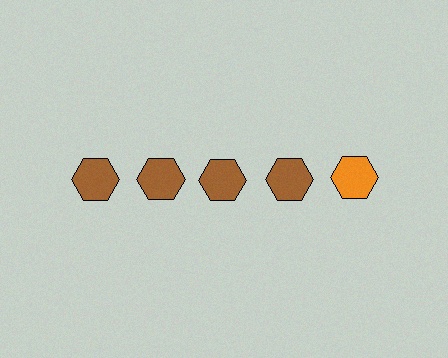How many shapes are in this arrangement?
There are 5 shapes arranged in a grid pattern.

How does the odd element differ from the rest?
It has a different color: orange instead of brown.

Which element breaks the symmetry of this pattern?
The orange hexagon in the top row, rightmost column breaks the symmetry. All other shapes are brown hexagons.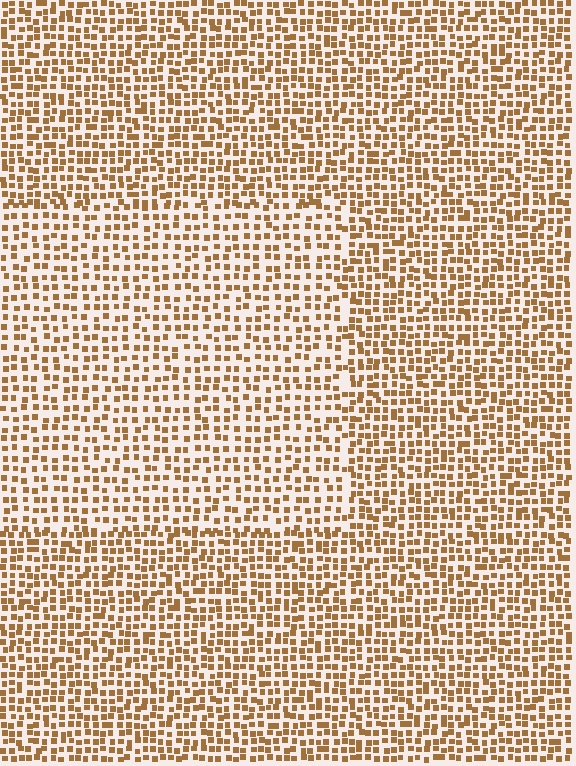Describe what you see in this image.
The image contains small brown elements arranged at two different densities. A rectangle-shaped region is visible where the elements are less densely packed than the surrounding area.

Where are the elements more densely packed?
The elements are more densely packed outside the rectangle boundary.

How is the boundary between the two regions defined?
The boundary is defined by a change in element density (approximately 1.5x ratio). All elements are the same color, size, and shape.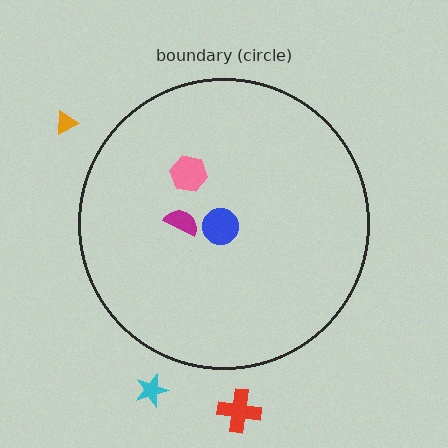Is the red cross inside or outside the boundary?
Outside.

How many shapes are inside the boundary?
3 inside, 3 outside.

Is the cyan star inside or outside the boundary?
Outside.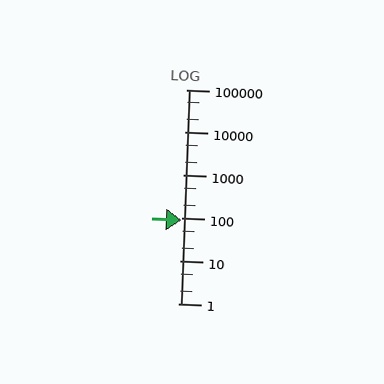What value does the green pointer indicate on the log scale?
The pointer indicates approximately 90.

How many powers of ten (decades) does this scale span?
The scale spans 5 decades, from 1 to 100000.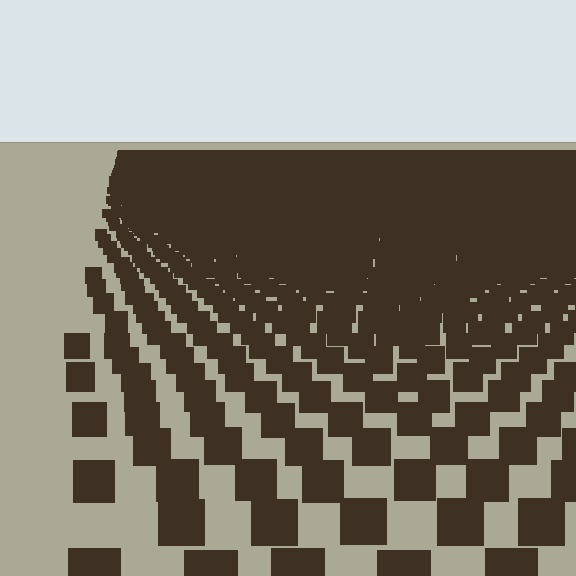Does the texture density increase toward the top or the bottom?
Density increases toward the top.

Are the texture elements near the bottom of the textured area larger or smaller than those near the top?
Larger. Near the bottom, elements are closer to the viewer and appear at a bigger on-screen size.